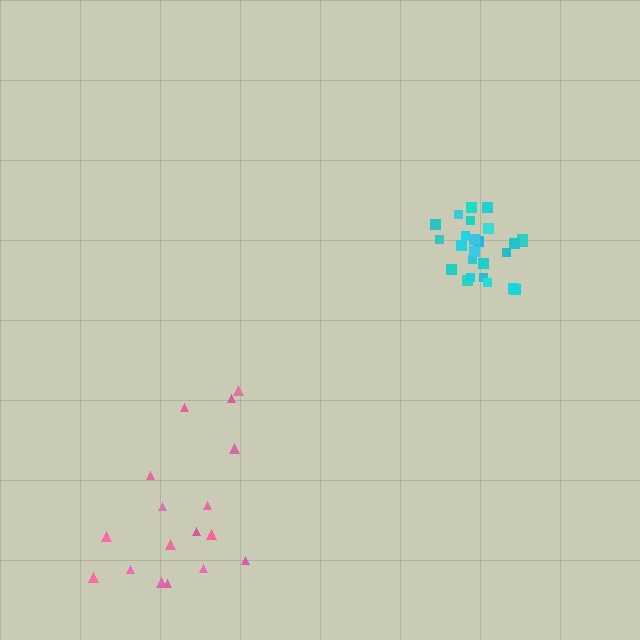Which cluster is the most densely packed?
Cyan.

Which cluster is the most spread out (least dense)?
Pink.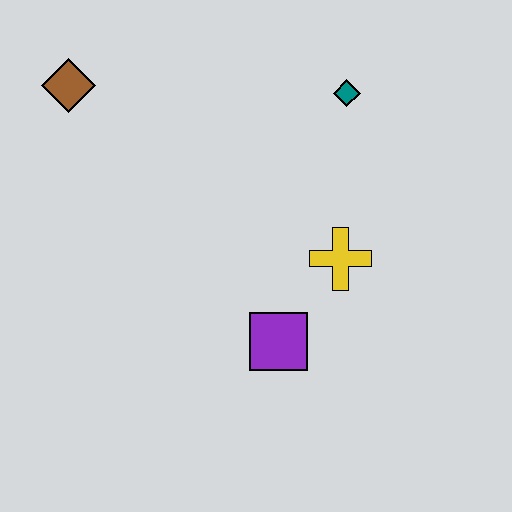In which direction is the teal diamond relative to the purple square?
The teal diamond is above the purple square.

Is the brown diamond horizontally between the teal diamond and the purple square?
No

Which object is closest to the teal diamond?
The yellow cross is closest to the teal diamond.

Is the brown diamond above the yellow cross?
Yes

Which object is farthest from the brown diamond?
The purple square is farthest from the brown diamond.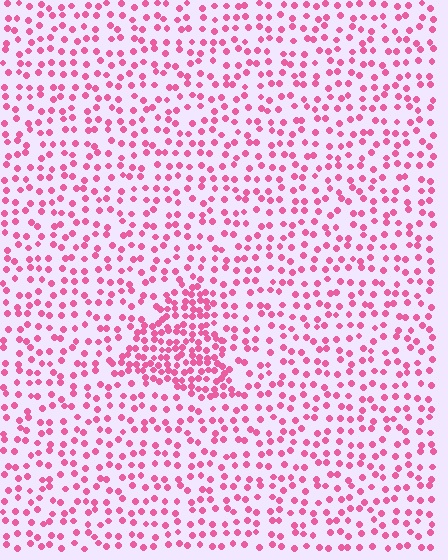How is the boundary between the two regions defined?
The boundary is defined by a change in element density (approximately 2.2x ratio). All elements are the same color, size, and shape.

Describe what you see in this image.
The image contains small pink elements arranged at two different densities. A triangle-shaped region is visible where the elements are more densely packed than the surrounding area.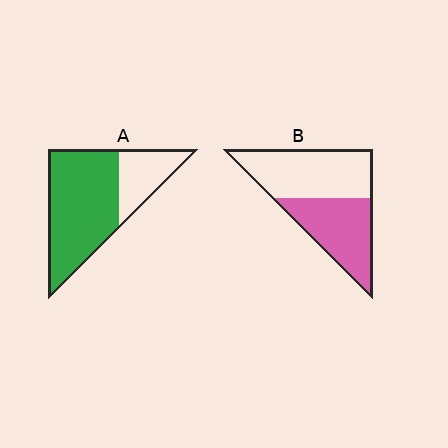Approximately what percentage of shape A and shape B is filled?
A is approximately 70% and B is approximately 45%.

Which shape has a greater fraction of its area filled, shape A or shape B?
Shape A.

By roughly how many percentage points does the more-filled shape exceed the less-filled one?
By roughly 25 percentage points (A over B).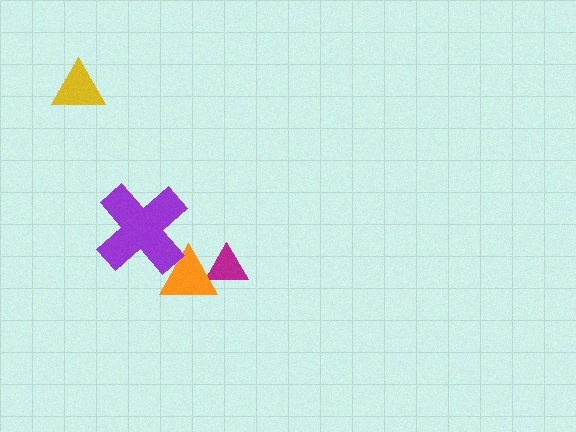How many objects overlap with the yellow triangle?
0 objects overlap with the yellow triangle.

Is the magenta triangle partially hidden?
Yes, it is partially covered by another shape.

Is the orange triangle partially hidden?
Yes, it is partially covered by another shape.